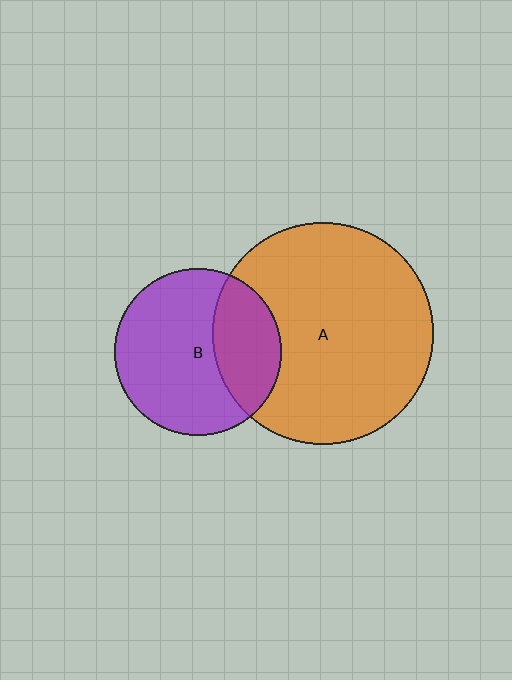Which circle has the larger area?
Circle A (orange).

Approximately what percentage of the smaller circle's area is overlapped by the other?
Approximately 30%.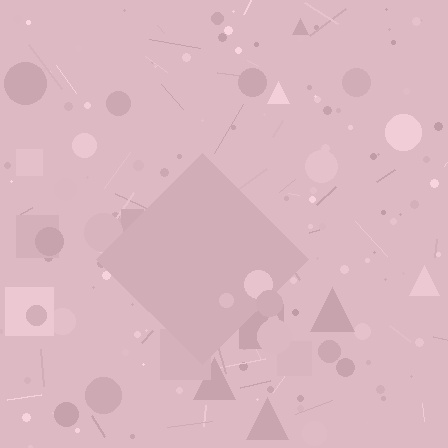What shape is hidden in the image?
A diamond is hidden in the image.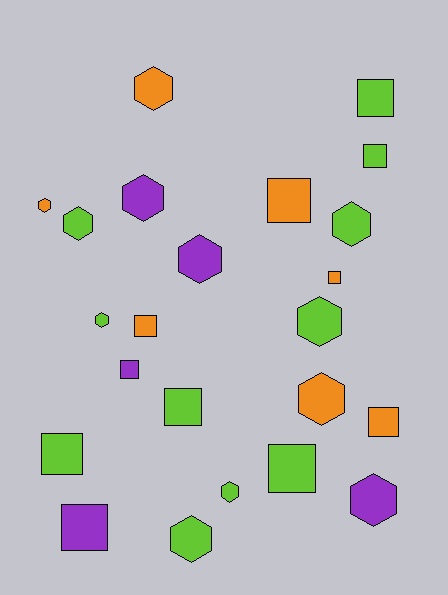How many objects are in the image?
There are 23 objects.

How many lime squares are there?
There are 5 lime squares.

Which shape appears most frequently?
Hexagon, with 12 objects.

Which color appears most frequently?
Lime, with 11 objects.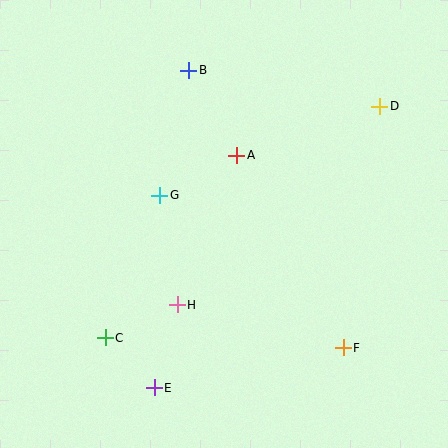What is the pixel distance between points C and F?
The distance between C and F is 238 pixels.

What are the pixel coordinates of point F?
Point F is at (343, 348).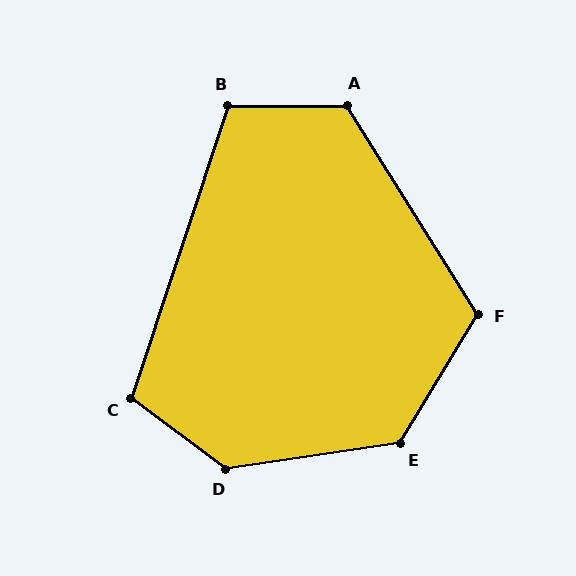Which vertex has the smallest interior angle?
B, at approximately 109 degrees.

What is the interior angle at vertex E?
Approximately 129 degrees (obtuse).